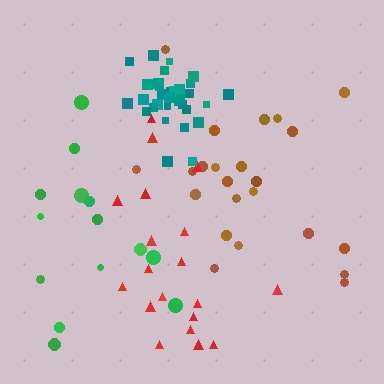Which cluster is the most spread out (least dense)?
Green.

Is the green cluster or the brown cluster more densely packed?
Brown.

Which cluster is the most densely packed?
Teal.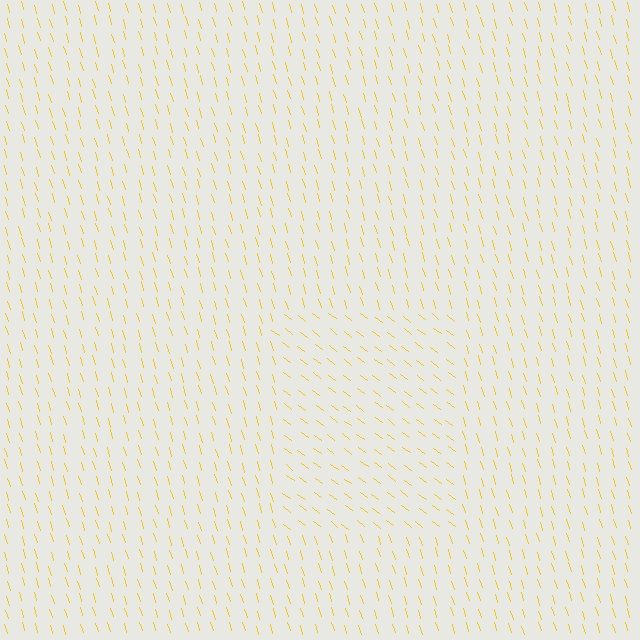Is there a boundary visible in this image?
Yes, there is a texture boundary formed by a change in line orientation.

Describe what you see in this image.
The image is filled with small yellow line segments. A rectangle region in the image has lines oriented differently from the surrounding lines, creating a visible texture boundary.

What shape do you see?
I see a rectangle.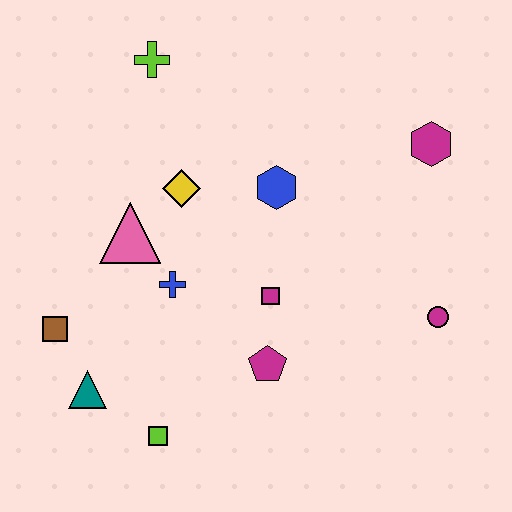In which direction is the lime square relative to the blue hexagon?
The lime square is below the blue hexagon.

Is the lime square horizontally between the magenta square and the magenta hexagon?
No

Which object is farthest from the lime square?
The magenta hexagon is farthest from the lime square.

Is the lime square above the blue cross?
No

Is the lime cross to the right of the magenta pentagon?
No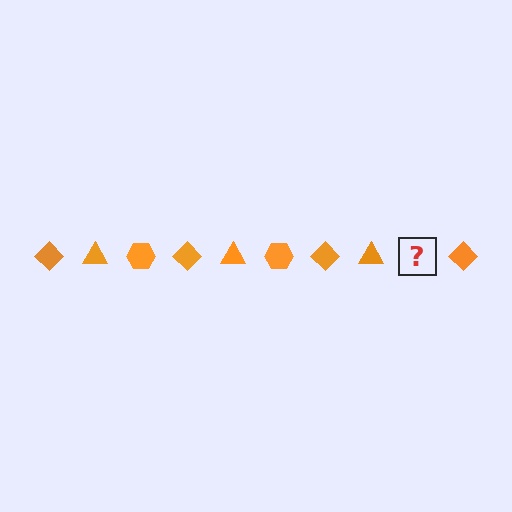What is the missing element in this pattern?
The missing element is an orange hexagon.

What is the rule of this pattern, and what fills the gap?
The rule is that the pattern cycles through diamond, triangle, hexagon shapes in orange. The gap should be filled with an orange hexagon.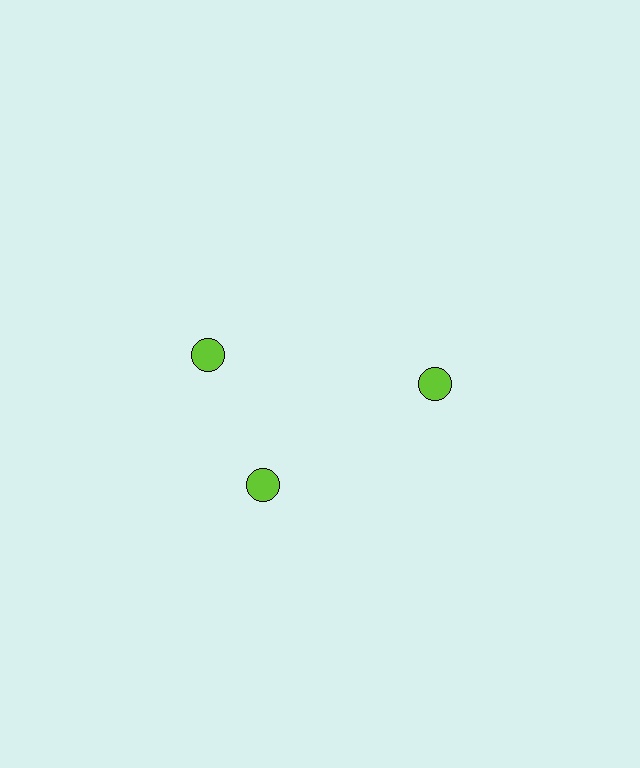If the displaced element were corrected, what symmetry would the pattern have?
It would have 3-fold rotational symmetry — the pattern would map onto itself every 120 degrees.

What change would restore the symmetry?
The symmetry would be restored by rotating it back into even spacing with its neighbors so that all 3 circles sit at equal angles and equal distance from the center.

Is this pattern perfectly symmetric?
No. The 3 lime circles are arranged in a ring, but one element near the 11 o'clock position is rotated out of alignment along the ring, breaking the 3-fold rotational symmetry.